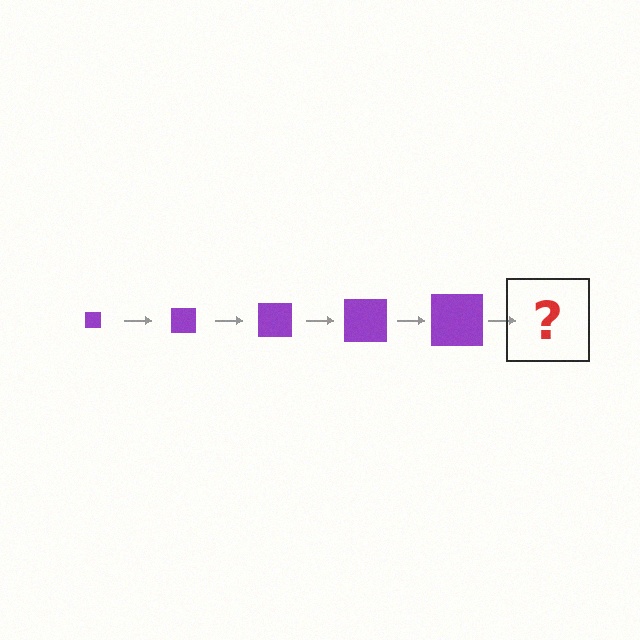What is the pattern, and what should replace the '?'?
The pattern is that the square gets progressively larger each step. The '?' should be a purple square, larger than the previous one.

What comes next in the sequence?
The next element should be a purple square, larger than the previous one.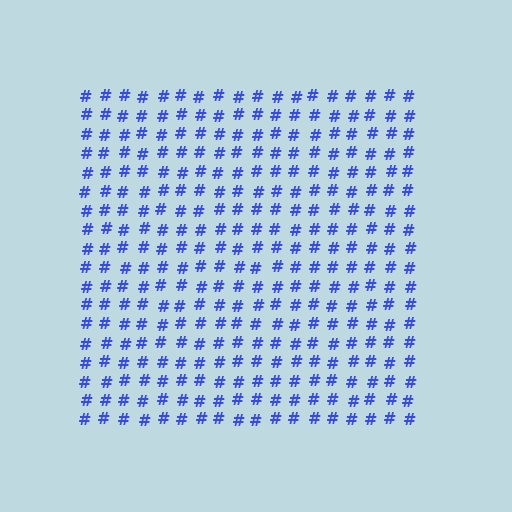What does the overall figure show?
The overall figure shows a square.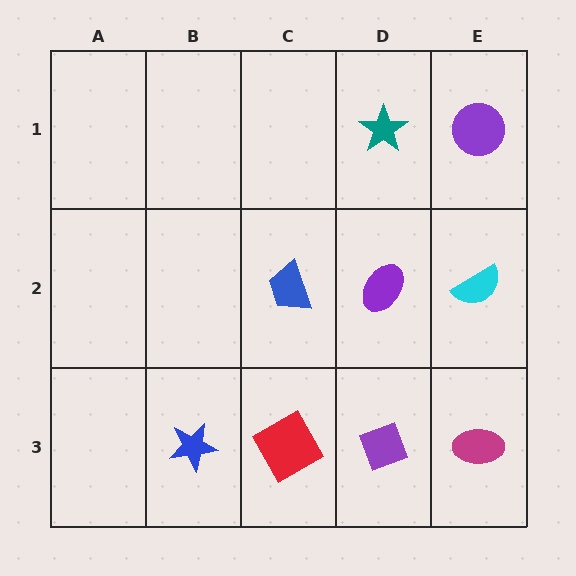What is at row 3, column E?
A magenta ellipse.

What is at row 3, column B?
A blue star.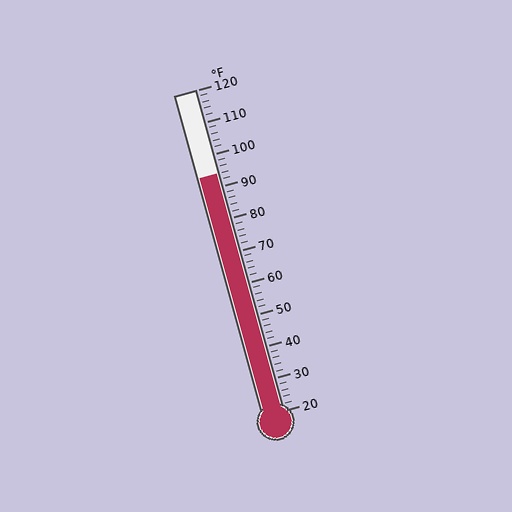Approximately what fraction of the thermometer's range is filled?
The thermometer is filled to approximately 75% of its range.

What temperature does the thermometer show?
The thermometer shows approximately 94°F.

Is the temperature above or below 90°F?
The temperature is above 90°F.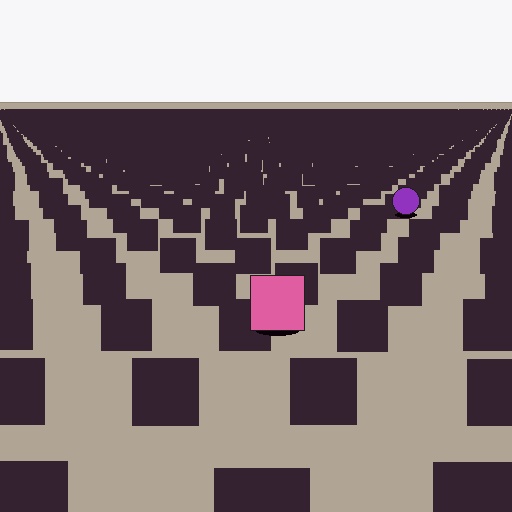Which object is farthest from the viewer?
The purple circle is farthest from the viewer. It appears smaller and the ground texture around it is denser.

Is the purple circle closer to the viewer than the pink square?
No. The pink square is closer — you can tell from the texture gradient: the ground texture is coarser near it.